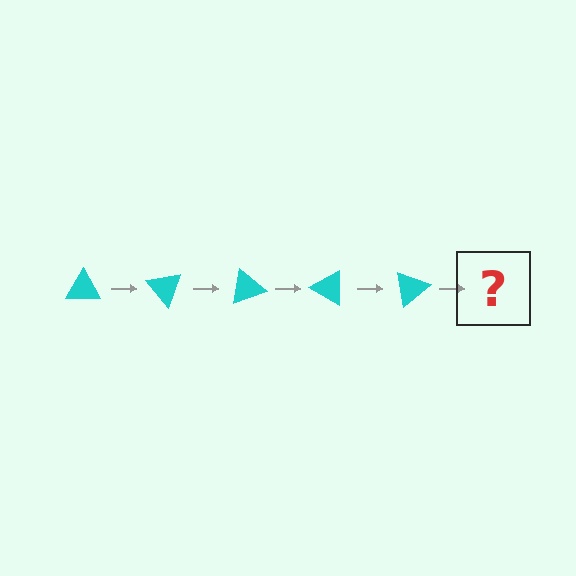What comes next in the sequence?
The next element should be a cyan triangle rotated 250 degrees.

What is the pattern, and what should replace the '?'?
The pattern is that the triangle rotates 50 degrees each step. The '?' should be a cyan triangle rotated 250 degrees.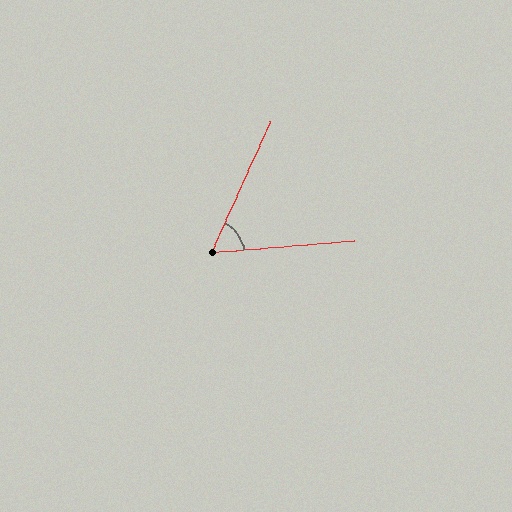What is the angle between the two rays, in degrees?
Approximately 61 degrees.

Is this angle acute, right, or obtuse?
It is acute.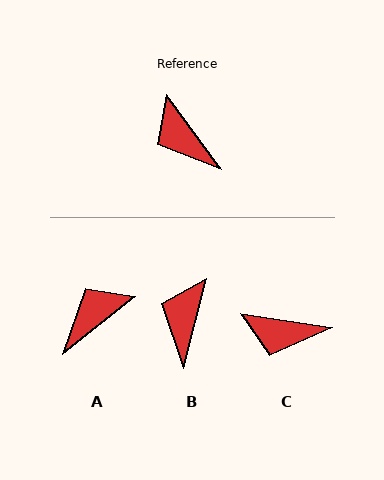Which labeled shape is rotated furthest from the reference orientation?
A, about 88 degrees away.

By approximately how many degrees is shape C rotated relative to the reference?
Approximately 45 degrees counter-clockwise.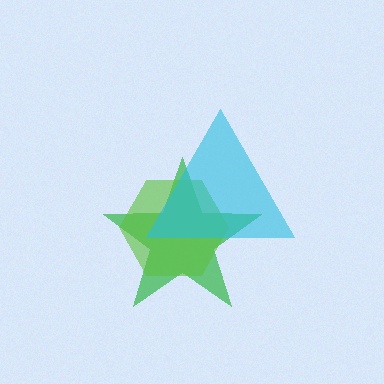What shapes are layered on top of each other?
The layered shapes are: a green star, a lime hexagon, a cyan triangle.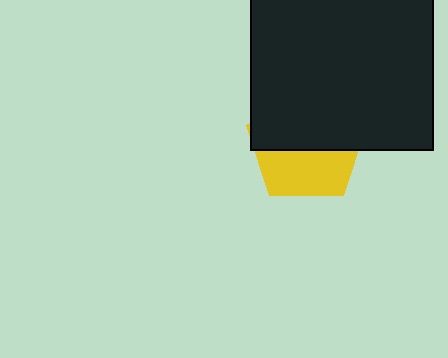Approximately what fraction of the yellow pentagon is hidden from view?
Roughly 59% of the yellow pentagon is hidden behind the black rectangle.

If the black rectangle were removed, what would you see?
You would see the complete yellow pentagon.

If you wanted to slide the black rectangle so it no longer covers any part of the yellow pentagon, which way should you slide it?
Slide it up — that is the most direct way to separate the two shapes.